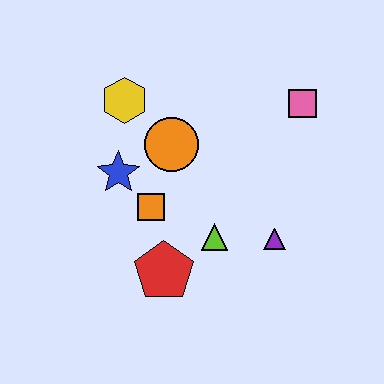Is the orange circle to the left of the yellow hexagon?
No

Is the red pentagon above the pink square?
No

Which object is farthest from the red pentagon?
The pink square is farthest from the red pentagon.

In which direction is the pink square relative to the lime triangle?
The pink square is above the lime triangle.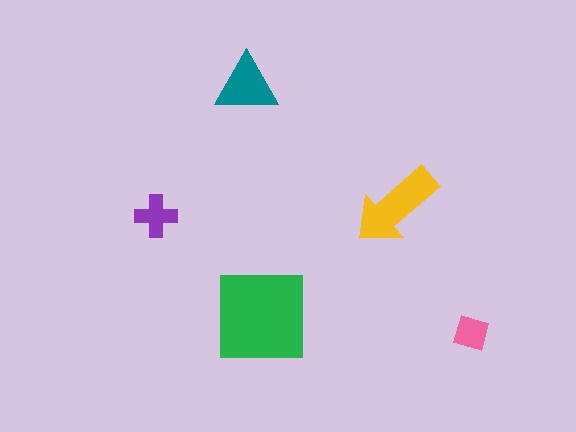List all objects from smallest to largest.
The pink diamond, the purple cross, the teal triangle, the yellow arrow, the green square.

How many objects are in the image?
There are 5 objects in the image.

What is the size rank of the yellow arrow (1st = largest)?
2nd.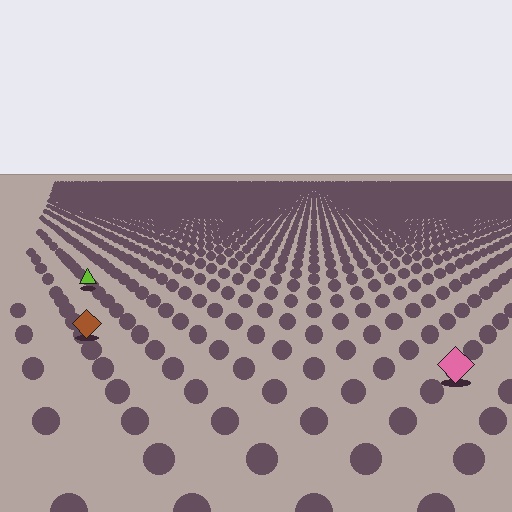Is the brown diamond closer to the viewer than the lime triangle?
Yes. The brown diamond is closer — you can tell from the texture gradient: the ground texture is coarser near it.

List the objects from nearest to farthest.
From nearest to farthest: the pink diamond, the brown diamond, the lime triangle.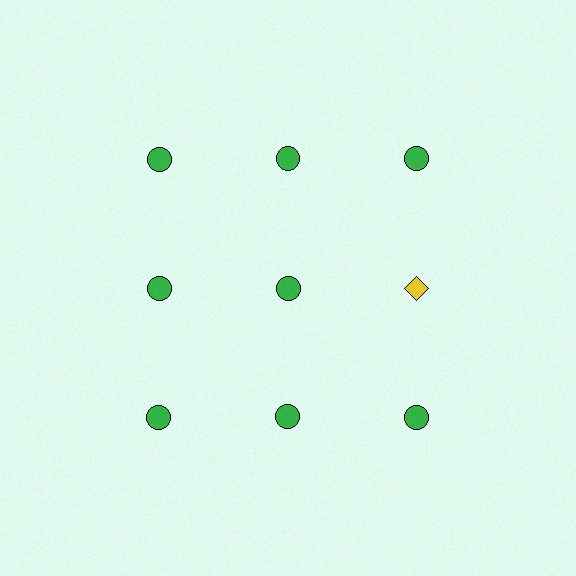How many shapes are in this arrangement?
There are 9 shapes arranged in a grid pattern.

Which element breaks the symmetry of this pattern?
The yellow diamond in the second row, center column breaks the symmetry. All other shapes are green circles.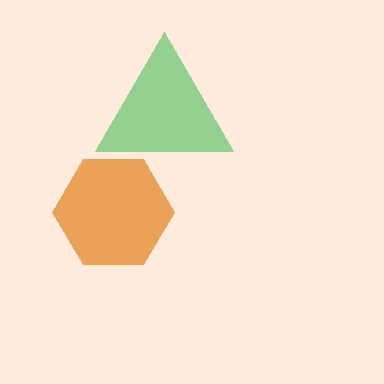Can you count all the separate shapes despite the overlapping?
Yes, there are 2 separate shapes.